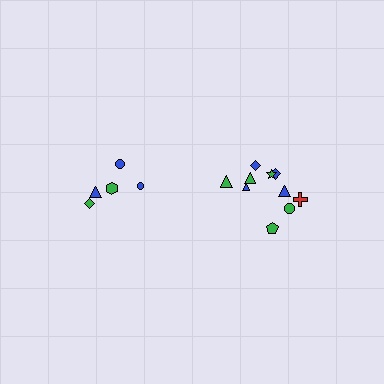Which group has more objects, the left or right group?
The right group.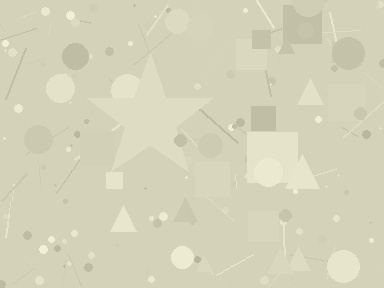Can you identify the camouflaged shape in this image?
The camouflaged shape is a star.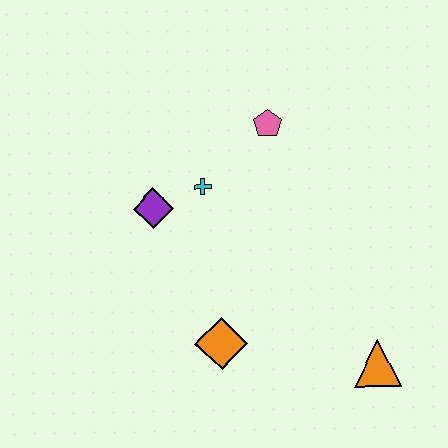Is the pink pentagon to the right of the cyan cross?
Yes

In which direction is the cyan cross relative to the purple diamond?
The cyan cross is to the right of the purple diamond.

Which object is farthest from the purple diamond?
The orange triangle is farthest from the purple diamond.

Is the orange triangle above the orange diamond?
No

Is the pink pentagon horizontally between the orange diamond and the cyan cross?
No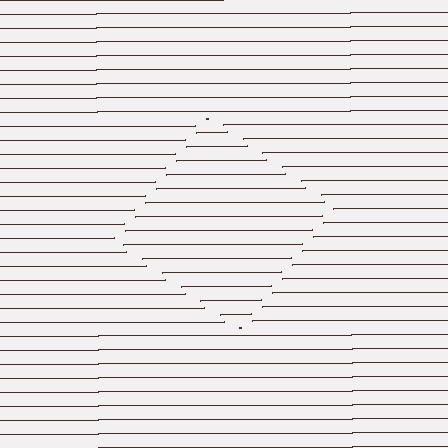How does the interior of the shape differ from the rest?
The interior of the shape contains the same grating, shifted by half a period — the contour is defined by the phase discontinuity where line-ends from the inner and outer gratings abut.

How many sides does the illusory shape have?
4 sides — the line-ends trace a square.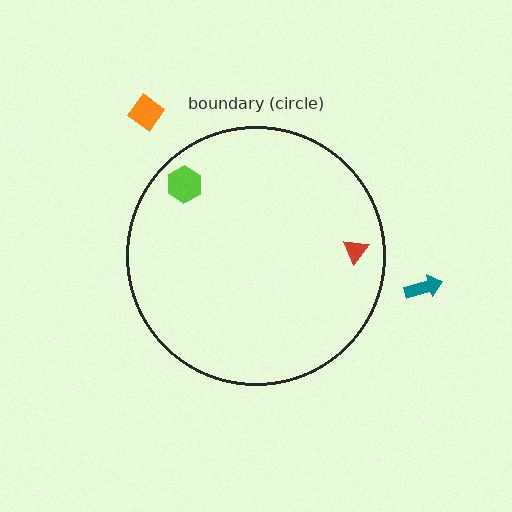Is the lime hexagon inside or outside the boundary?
Inside.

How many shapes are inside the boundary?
2 inside, 2 outside.